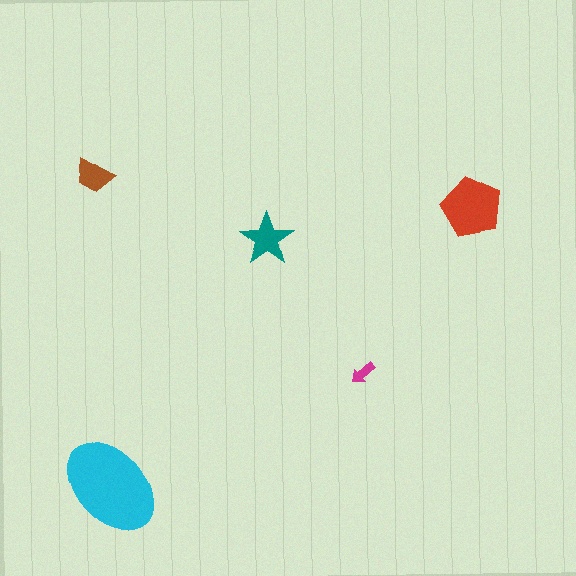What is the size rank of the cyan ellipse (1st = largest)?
1st.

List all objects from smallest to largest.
The magenta arrow, the brown trapezoid, the teal star, the red pentagon, the cyan ellipse.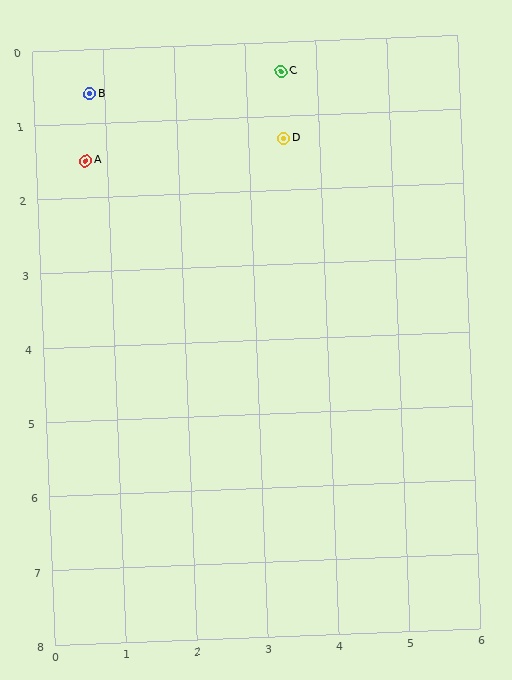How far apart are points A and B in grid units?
Points A and B are about 0.9 grid units apart.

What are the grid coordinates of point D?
Point D is at approximately (3.5, 1.3).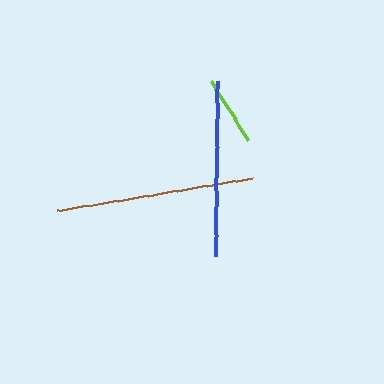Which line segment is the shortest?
The lime line is the shortest at approximately 70 pixels.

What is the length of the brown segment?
The brown segment is approximately 198 pixels long.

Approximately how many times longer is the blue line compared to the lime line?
The blue line is approximately 2.5 times the length of the lime line.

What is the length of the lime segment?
The lime segment is approximately 70 pixels long.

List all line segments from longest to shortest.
From longest to shortest: brown, blue, lime.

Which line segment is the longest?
The brown line is the longest at approximately 198 pixels.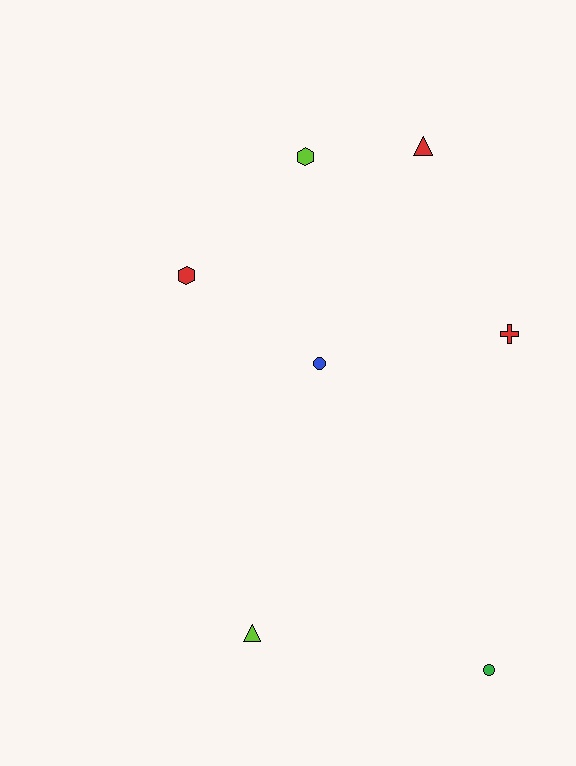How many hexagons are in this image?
There are 2 hexagons.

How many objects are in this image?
There are 7 objects.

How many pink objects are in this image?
There are no pink objects.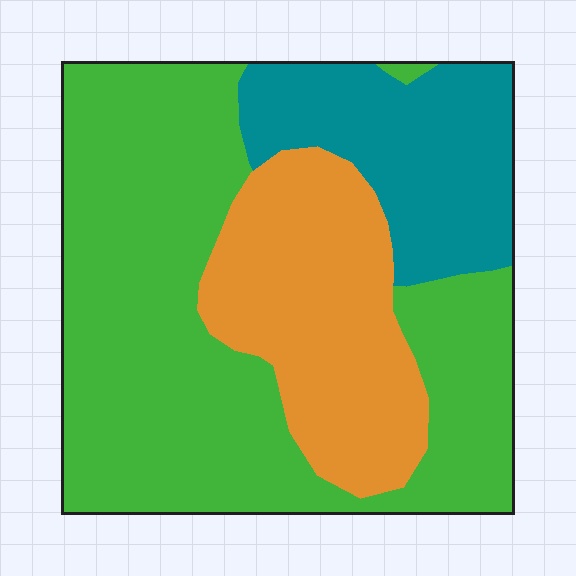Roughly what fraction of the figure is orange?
Orange covers about 25% of the figure.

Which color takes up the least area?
Teal, at roughly 20%.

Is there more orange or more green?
Green.